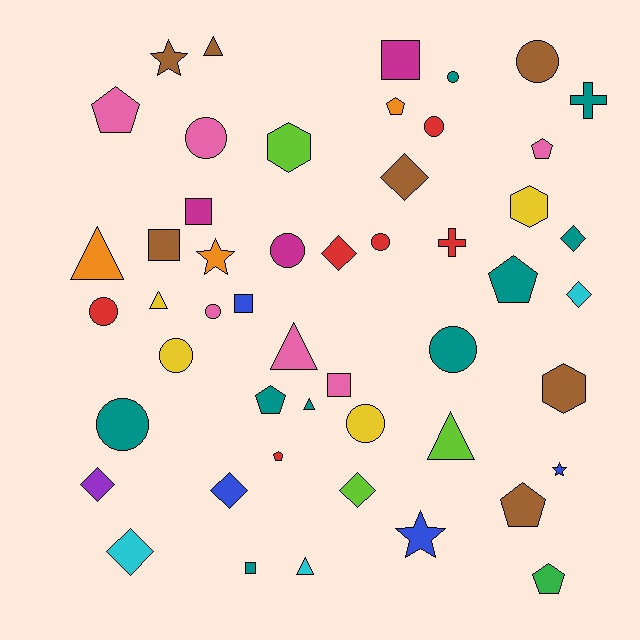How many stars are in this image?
There are 4 stars.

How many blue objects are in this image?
There are 4 blue objects.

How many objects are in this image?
There are 50 objects.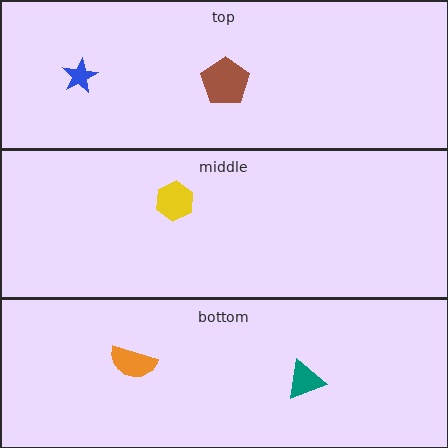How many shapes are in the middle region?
1.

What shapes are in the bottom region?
The teal triangle, the orange semicircle.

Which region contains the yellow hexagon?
The middle region.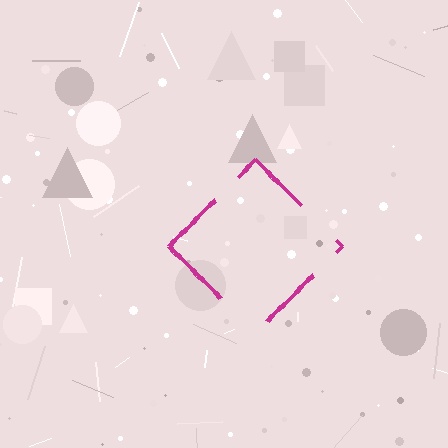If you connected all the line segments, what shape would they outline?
They would outline a diamond.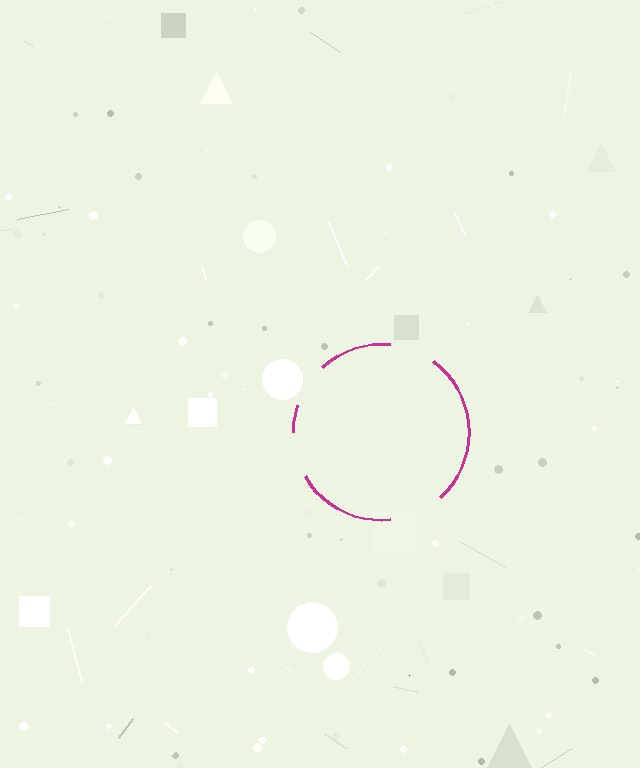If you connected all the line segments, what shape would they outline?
They would outline a circle.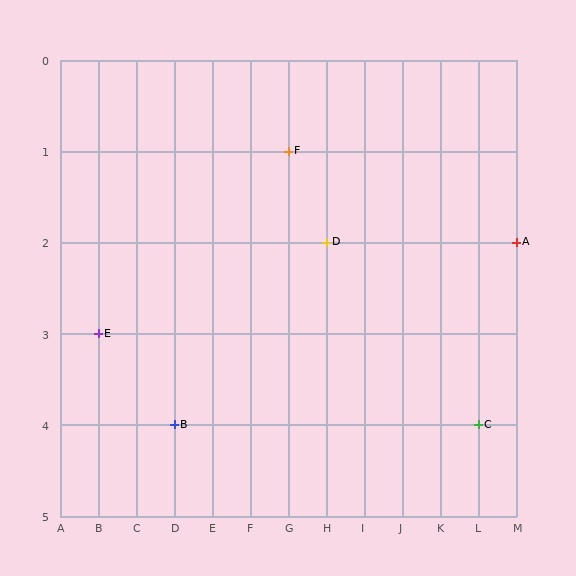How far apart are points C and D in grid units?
Points C and D are 4 columns and 2 rows apart (about 4.5 grid units diagonally).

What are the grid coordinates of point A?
Point A is at grid coordinates (M, 2).